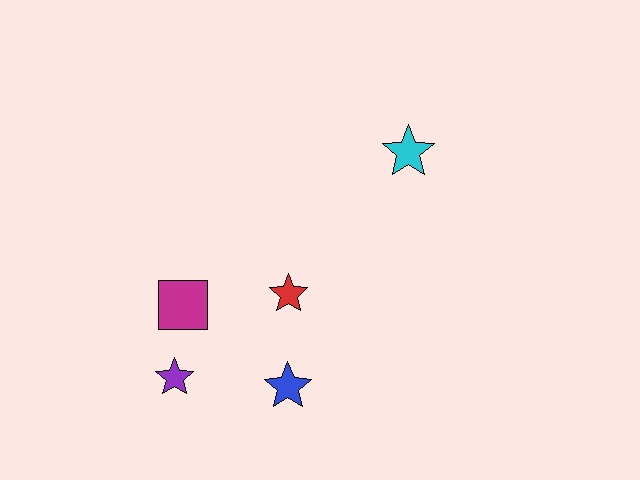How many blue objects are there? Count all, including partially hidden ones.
There is 1 blue object.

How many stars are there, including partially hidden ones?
There are 4 stars.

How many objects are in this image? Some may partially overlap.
There are 5 objects.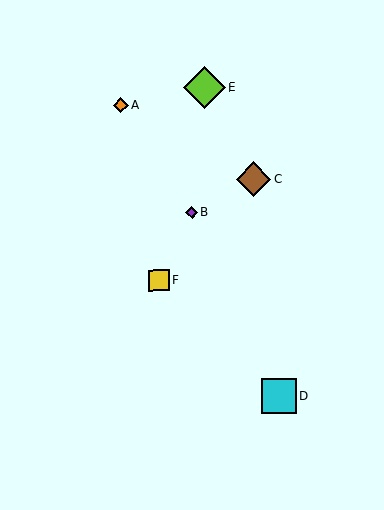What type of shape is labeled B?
Shape B is a purple diamond.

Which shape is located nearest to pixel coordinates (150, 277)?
The yellow square (labeled F) at (159, 281) is nearest to that location.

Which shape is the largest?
The lime diamond (labeled E) is the largest.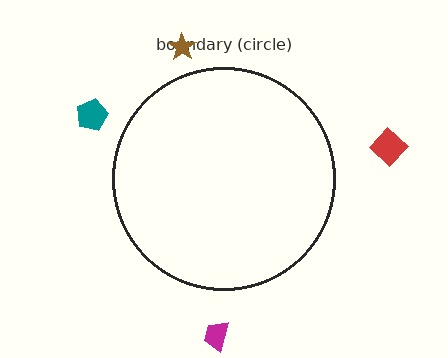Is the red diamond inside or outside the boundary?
Outside.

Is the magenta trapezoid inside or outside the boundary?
Outside.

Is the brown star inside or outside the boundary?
Outside.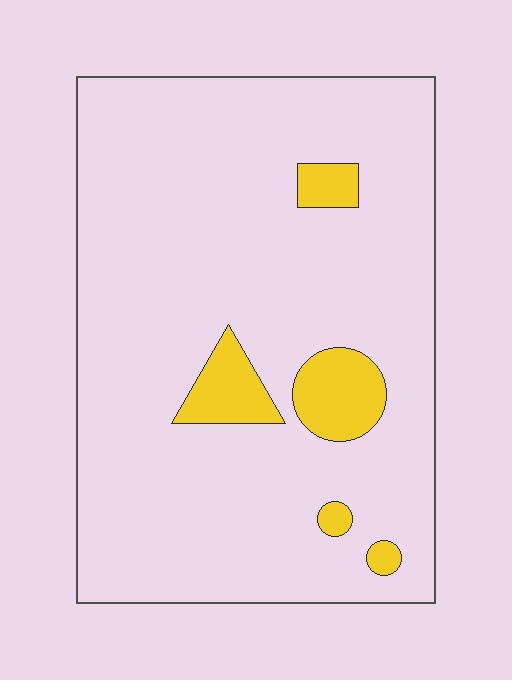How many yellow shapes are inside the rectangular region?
5.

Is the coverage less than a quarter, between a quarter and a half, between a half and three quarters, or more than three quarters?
Less than a quarter.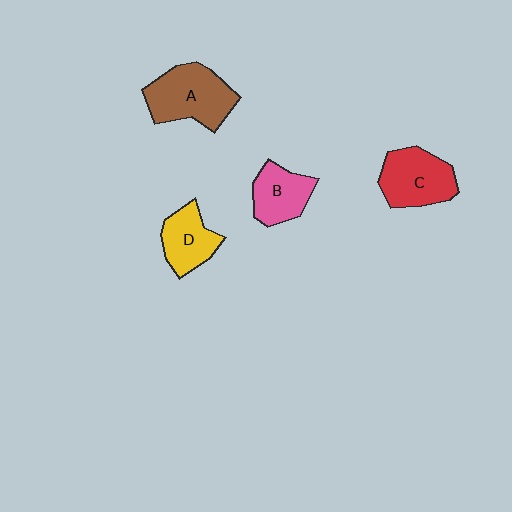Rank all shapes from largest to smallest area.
From largest to smallest: A (brown), C (red), B (pink), D (yellow).